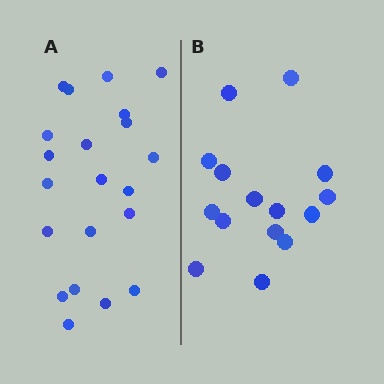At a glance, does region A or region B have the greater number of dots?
Region A (the left region) has more dots.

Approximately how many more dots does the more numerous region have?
Region A has about 6 more dots than region B.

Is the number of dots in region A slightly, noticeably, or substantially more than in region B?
Region A has noticeably more, but not dramatically so. The ratio is roughly 1.4 to 1.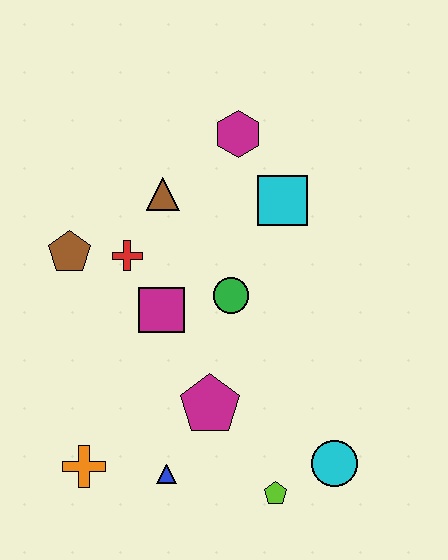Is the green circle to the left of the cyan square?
Yes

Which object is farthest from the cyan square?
The orange cross is farthest from the cyan square.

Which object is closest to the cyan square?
The magenta hexagon is closest to the cyan square.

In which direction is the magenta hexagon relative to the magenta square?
The magenta hexagon is above the magenta square.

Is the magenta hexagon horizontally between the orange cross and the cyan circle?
Yes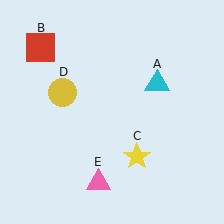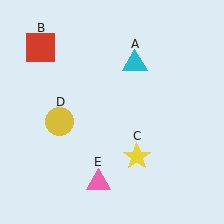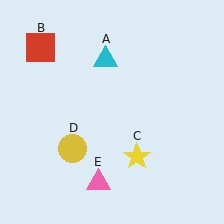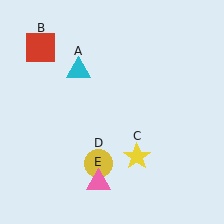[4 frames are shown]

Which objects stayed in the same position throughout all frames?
Red square (object B) and yellow star (object C) and pink triangle (object E) remained stationary.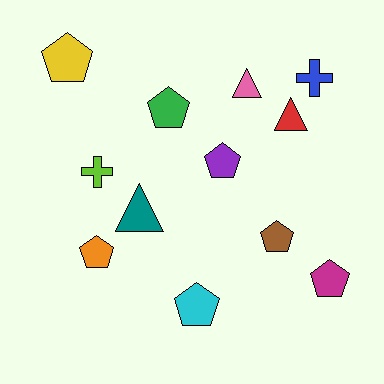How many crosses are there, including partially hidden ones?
There are 2 crosses.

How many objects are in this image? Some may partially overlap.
There are 12 objects.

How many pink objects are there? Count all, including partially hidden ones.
There is 1 pink object.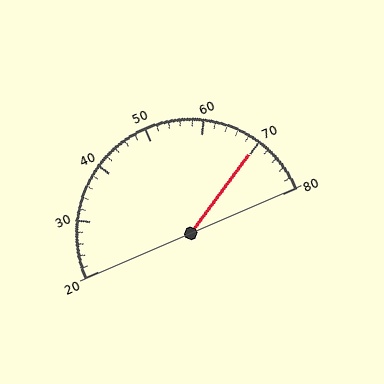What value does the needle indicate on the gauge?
The needle indicates approximately 70.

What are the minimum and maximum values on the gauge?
The gauge ranges from 20 to 80.